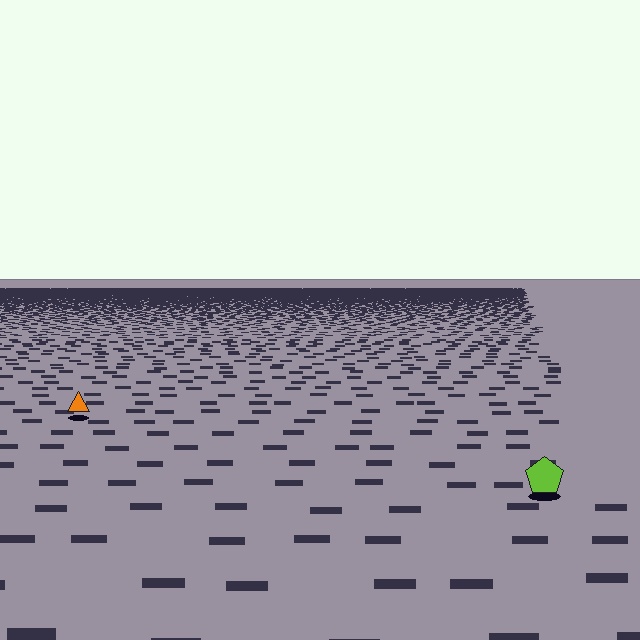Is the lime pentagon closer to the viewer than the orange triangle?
Yes. The lime pentagon is closer — you can tell from the texture gradient: the ground texture is coarser near it.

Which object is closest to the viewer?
The lime pentagon is closest. The texture marks near it are larger and more spread out.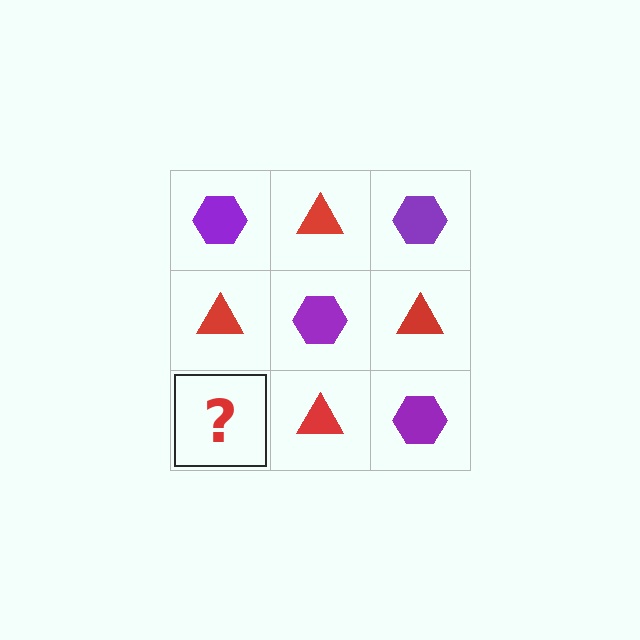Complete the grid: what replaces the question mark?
The question mark should be replaced with a purple hexagon.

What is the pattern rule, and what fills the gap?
The rule is that it alternates purple hexagon and red triangle in a checkerboard pattern. The gap should be filled with a purple hexagon.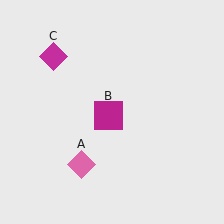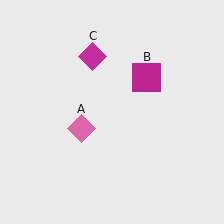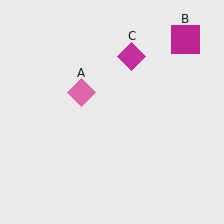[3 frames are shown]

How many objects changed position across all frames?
3 objects changed position: pink diamond (object A), magenta square (object B), magenta diamond (object C).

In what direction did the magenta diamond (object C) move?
The magenta diamond (object C) moved right.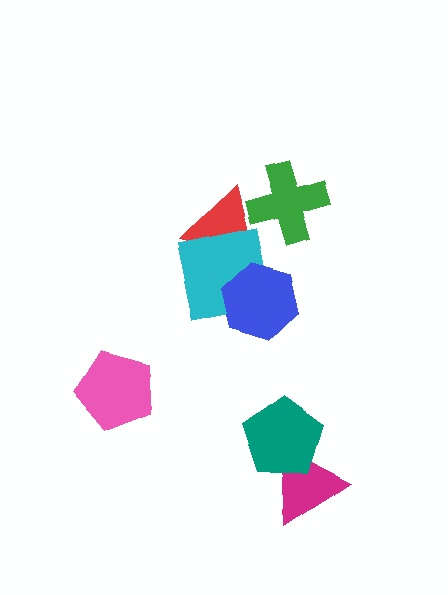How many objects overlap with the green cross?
1 object overlaps with the green cross.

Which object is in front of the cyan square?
The blue hexagon is in front of the cyan square.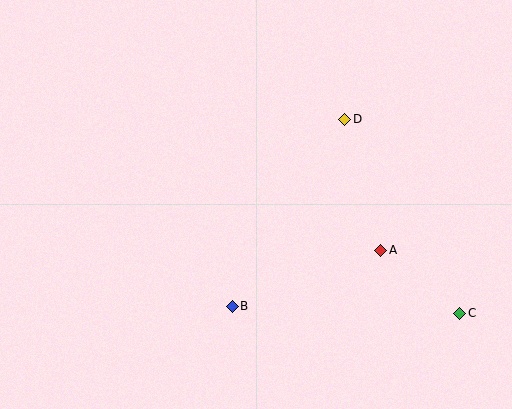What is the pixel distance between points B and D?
The distance between B and D is 218 pixels.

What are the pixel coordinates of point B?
Point B is at (232, 306).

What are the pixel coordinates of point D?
Point D is at (345, 119).